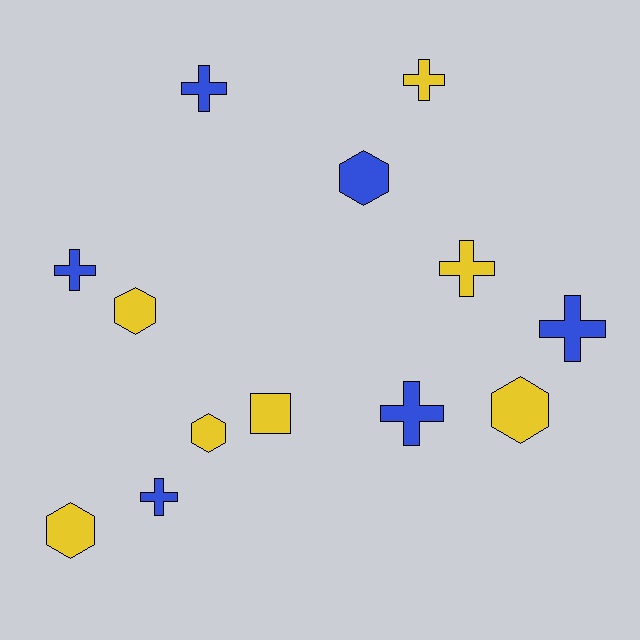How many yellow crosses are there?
There are 2 yellow crosses.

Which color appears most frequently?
Yellow, with 7 objects.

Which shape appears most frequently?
Cross, with 7 objects.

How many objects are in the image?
There are 13 objects.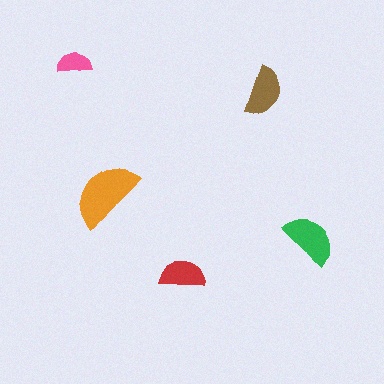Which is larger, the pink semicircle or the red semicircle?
The red one.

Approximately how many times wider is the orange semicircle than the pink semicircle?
About 2 times wider.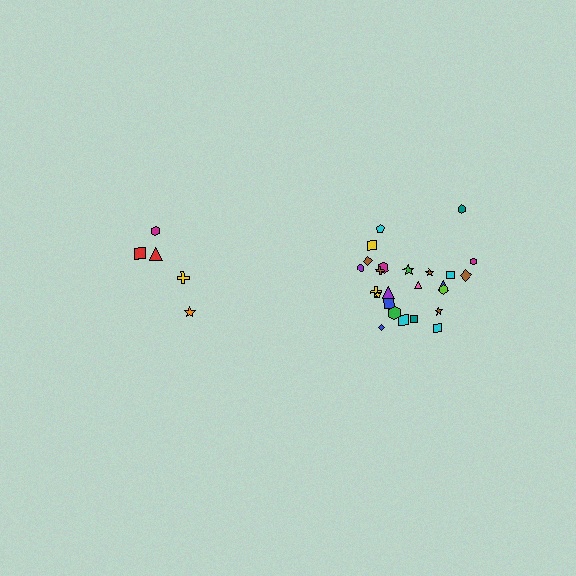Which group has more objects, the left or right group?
The right group.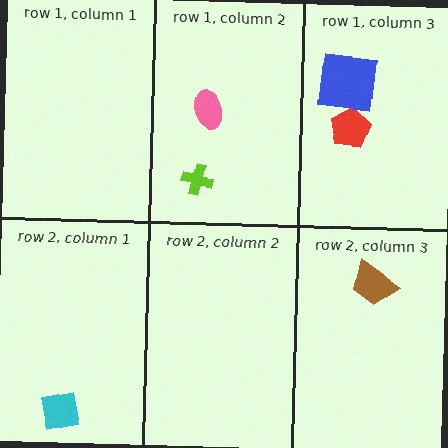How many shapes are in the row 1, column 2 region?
2.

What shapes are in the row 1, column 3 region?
The red pentagon, the blue square.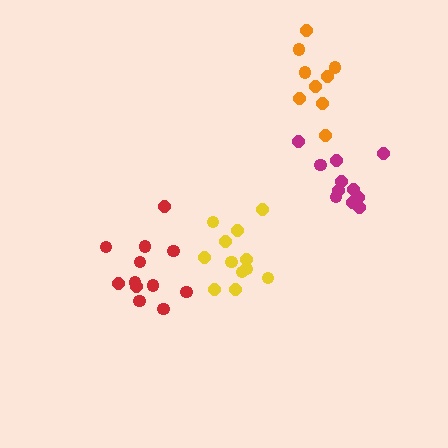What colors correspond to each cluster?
The clusters are colored: red, magenta, orange, yellow.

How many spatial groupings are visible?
There are 4 spatial groupings.